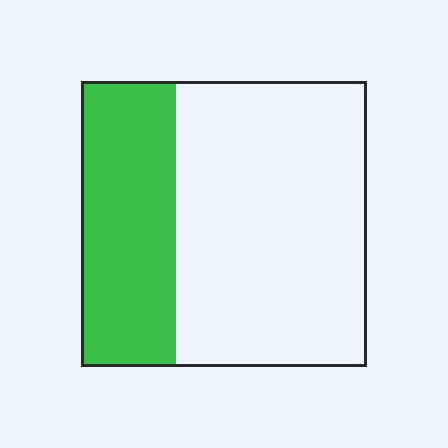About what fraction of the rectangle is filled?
About one third (1/3).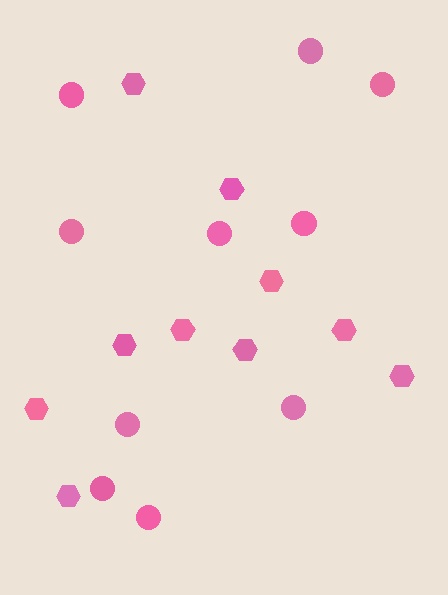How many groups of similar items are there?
There are 2 groups: one group of hexagons (10) and one group of circles (10).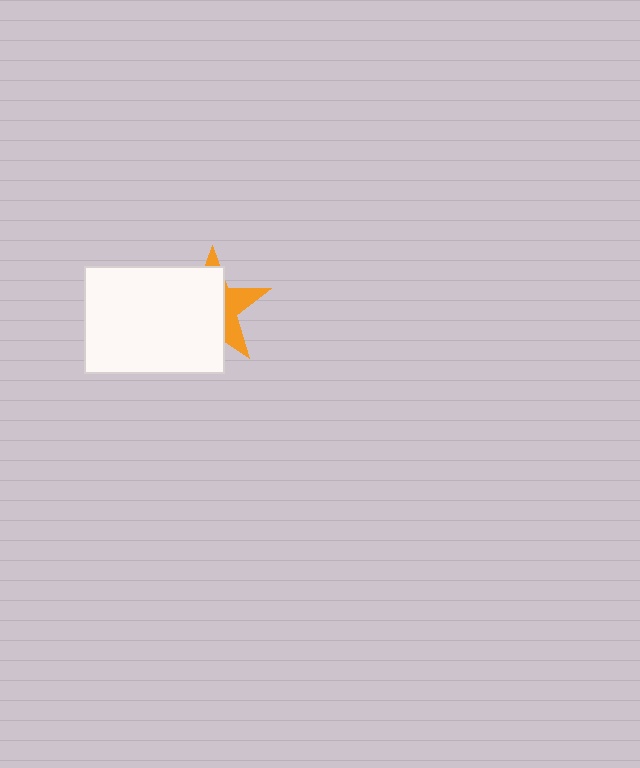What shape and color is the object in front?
The object in front is a white rectangle.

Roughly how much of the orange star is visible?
A small part of it is visible (roughly 33%).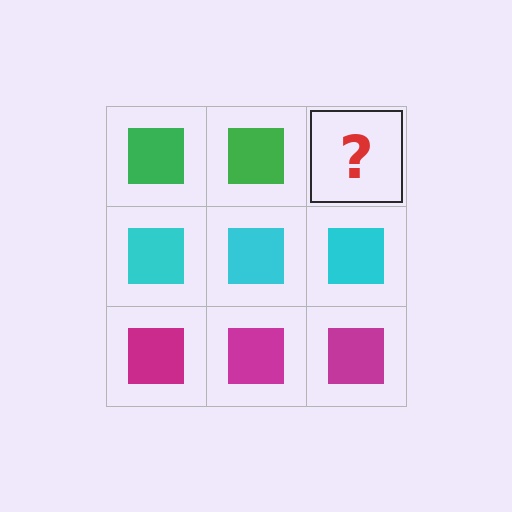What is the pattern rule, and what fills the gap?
The rule is that each row has a consistent color. The gap should be filled with a green square.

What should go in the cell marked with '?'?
The missing cell should contain a green square.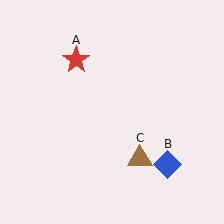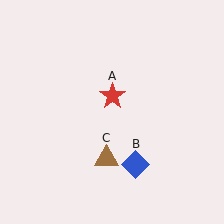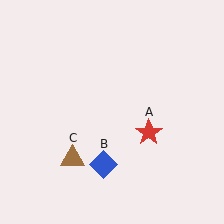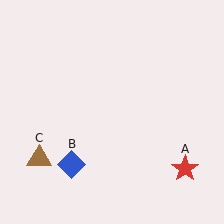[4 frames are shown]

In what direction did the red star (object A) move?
The red star (object A) moved down and to the right.